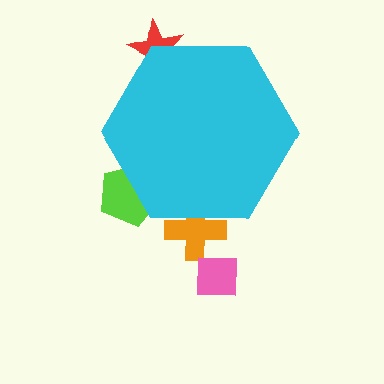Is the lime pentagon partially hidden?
Yes, the lime pentagon is partially hidden behind the cyan hexagon.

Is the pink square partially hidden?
No, the pink square is fully visible.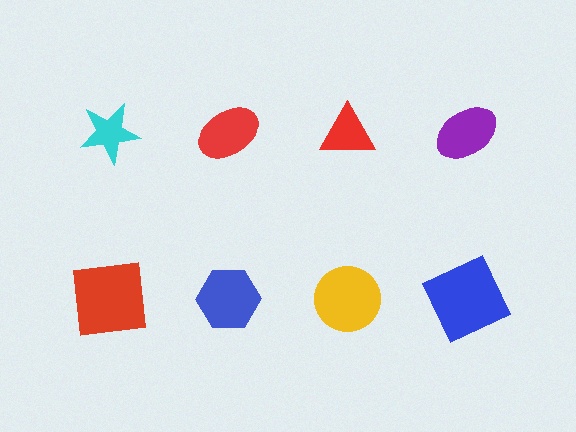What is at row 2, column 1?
A red square.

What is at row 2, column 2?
A blue hexagon.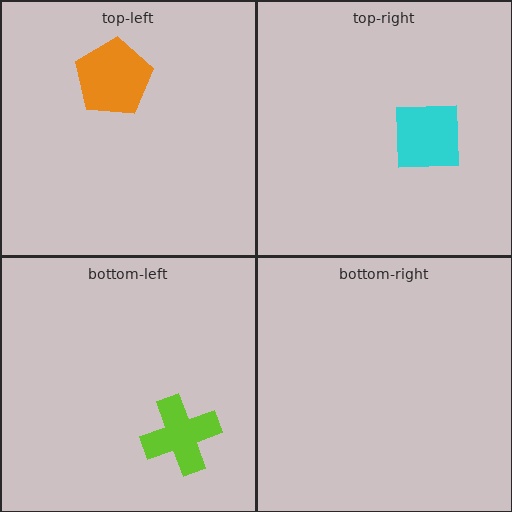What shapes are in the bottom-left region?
The lime cross.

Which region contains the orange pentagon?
The top-left region.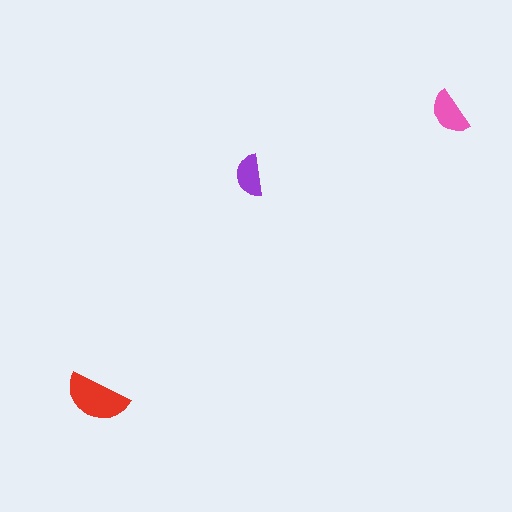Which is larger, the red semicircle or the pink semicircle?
The red one.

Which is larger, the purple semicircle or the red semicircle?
The red one.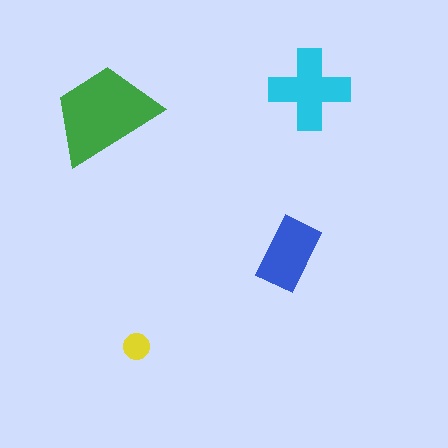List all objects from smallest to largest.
The yellow circle, the blue rectangle, the cyan cross, the green trapezoid.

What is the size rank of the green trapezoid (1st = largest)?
1st.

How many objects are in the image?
There are 4 objects in the image.